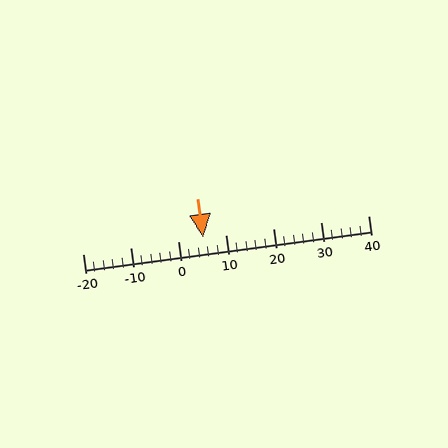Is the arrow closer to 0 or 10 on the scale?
The arrow is closer to 10.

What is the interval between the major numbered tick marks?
The major tick marks are spaced 10 units apart.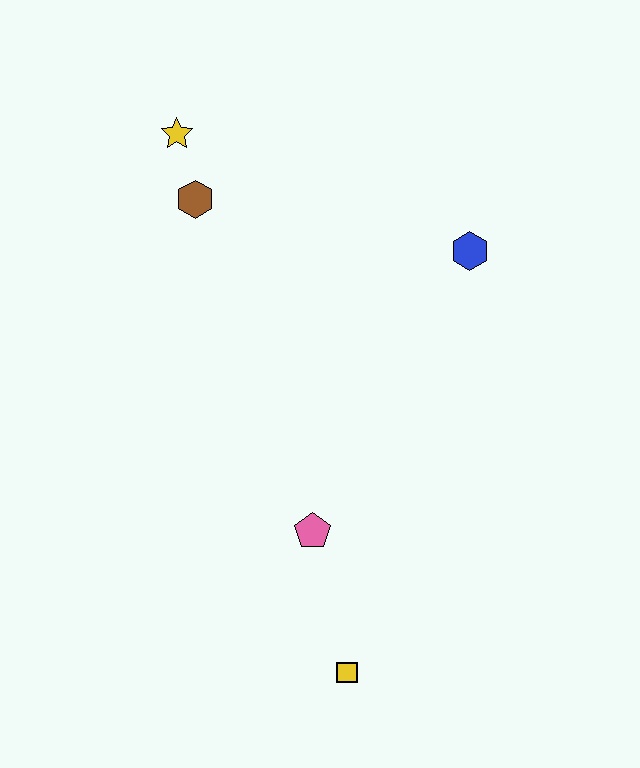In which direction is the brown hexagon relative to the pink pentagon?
The brown hexagon is above the pink pentagon.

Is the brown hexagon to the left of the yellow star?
No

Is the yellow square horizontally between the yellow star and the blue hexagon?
Yes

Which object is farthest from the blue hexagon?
The yellow square is farthest from the blue hexagon.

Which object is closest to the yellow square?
The pink pentagon is closest to the yellow square.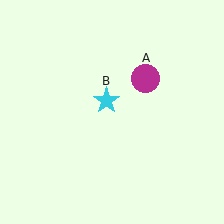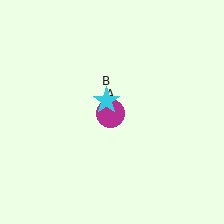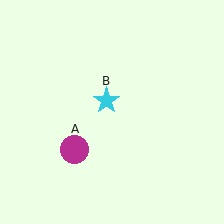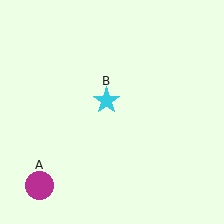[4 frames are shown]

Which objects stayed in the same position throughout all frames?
Cyan star (object B) remained stationary.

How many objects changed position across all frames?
1 object changed position: magenta circle (object A).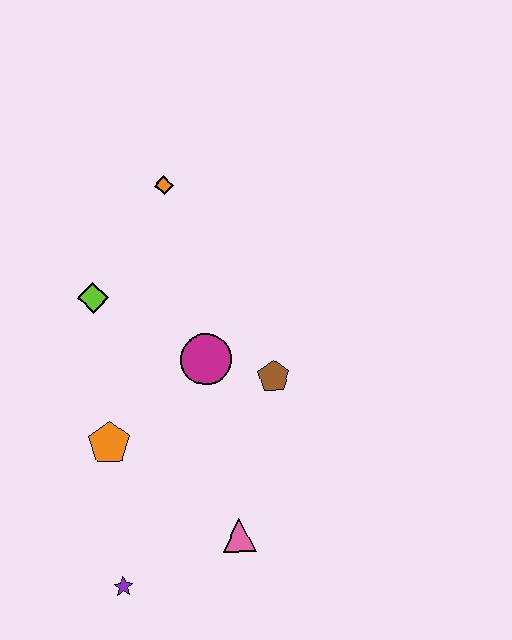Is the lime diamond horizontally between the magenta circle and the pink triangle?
No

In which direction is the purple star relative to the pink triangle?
The purple star is to the left of the pink triangle.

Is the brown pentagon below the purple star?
No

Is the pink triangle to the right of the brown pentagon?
No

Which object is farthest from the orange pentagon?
The orange diamond is farthest from the orange pentagon.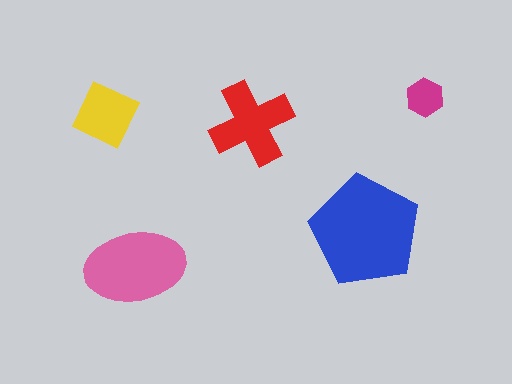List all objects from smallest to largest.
The magenta hexagon, the yellow diamond, the red cross, the pink ellipse, the blue pentagon.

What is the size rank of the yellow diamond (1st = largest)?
4th.